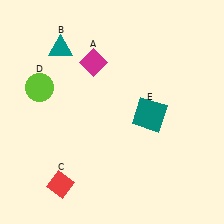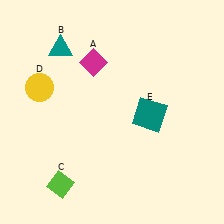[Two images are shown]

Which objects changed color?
C changed from red to lime. D changed from lime to yellow.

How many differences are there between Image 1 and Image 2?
There are 2 differences between the two images.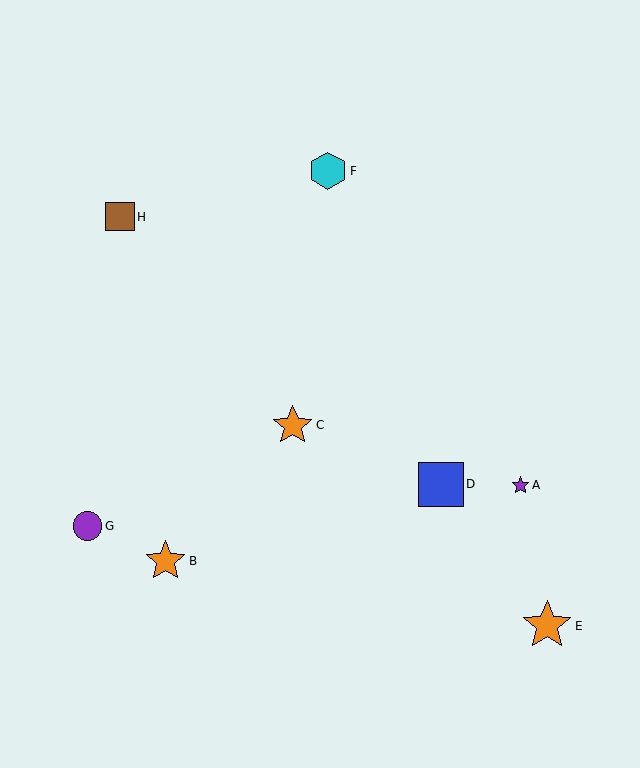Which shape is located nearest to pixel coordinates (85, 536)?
The purple circle (labeled G) at (88, 526) is nearest to that location.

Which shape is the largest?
The orange star (labeled E) is the largest.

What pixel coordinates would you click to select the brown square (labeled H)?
Click at (120, 217) to select the brown square H.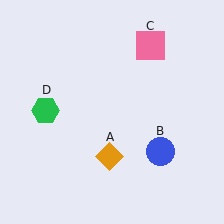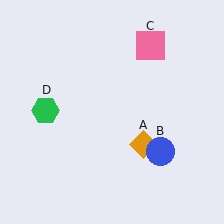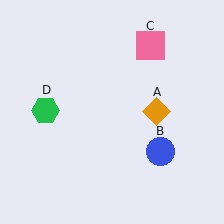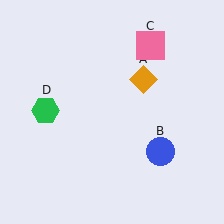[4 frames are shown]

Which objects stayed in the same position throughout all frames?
Blue circle (object B) and pink square (object C) and green hexagon (object D) remained stationary.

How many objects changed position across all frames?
1 object changed position: orange diamond (object A).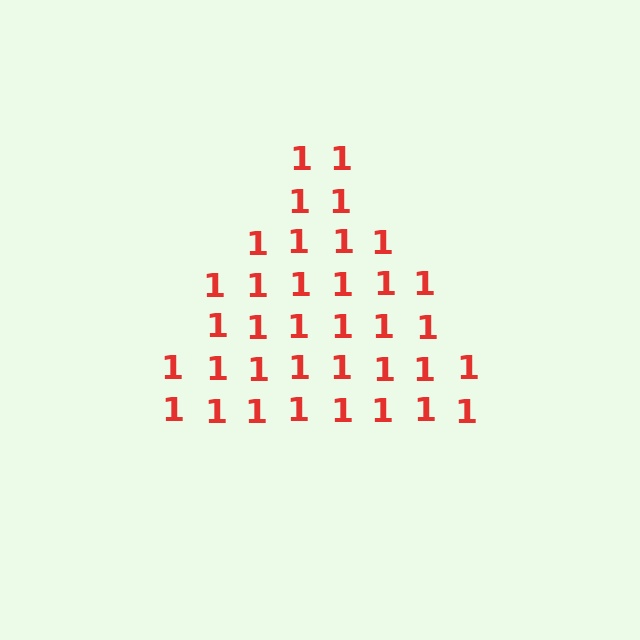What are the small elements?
The small elements are digit 1's.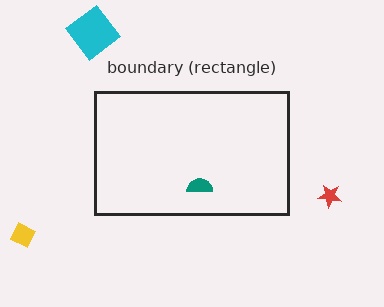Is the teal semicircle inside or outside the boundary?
Inside.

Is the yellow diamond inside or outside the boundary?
Outside.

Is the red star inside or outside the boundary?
Outside.